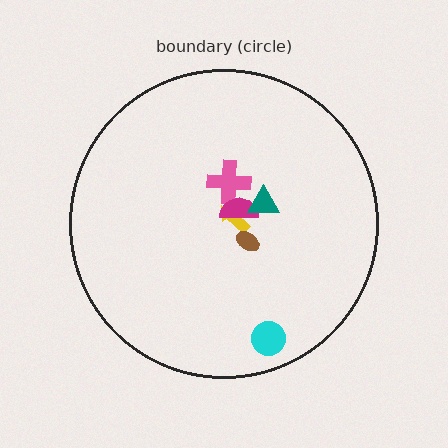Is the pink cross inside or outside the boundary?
Inside.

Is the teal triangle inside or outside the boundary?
Inside.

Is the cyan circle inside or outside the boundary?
Inside.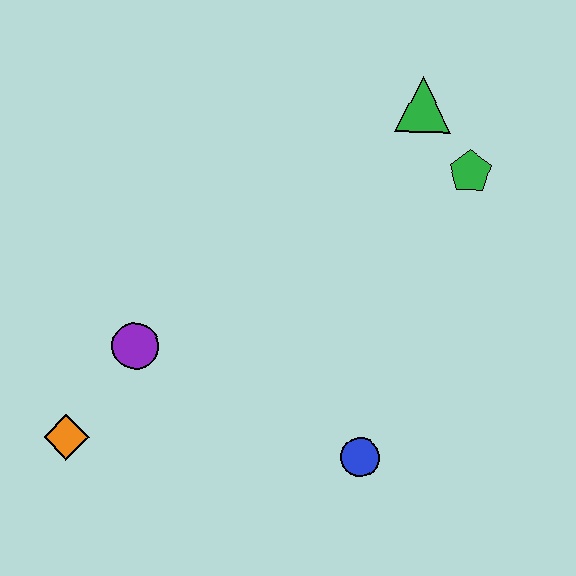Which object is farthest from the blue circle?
The green triangle is farthest from the blue circle.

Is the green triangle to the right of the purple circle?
Yes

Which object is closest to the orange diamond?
The purple circle is closest to the orange diamond.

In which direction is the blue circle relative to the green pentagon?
The blue circle is below the green pentagon.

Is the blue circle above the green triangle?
No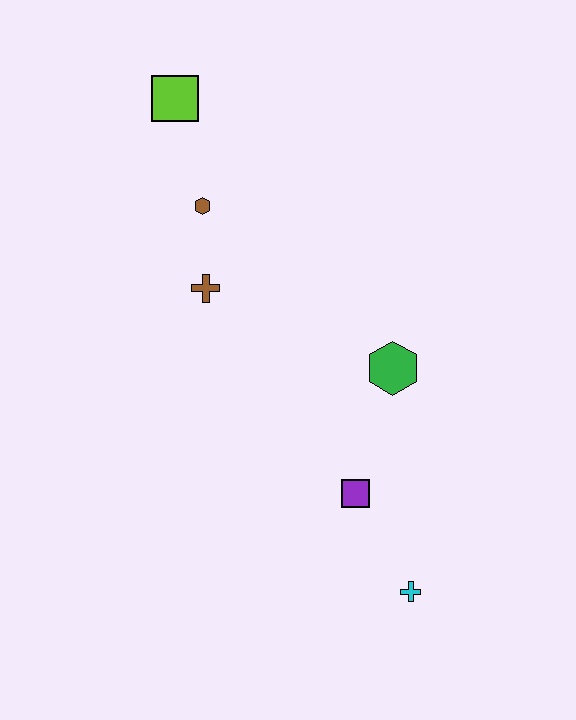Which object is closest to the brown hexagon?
The brown cross is closest to the brown hexagon.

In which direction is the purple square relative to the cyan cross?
The purple square is above the cyan cross.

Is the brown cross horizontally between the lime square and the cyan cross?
Yes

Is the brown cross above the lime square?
No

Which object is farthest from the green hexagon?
The lime square is farthest from the green hexagon.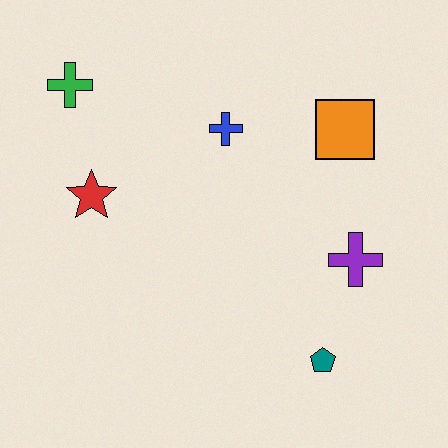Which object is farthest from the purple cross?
The green cross is farthest from the purple cross.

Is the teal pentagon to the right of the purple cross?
No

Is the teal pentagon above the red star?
No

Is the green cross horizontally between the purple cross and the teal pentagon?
No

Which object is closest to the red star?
The green cross is closest to the red star.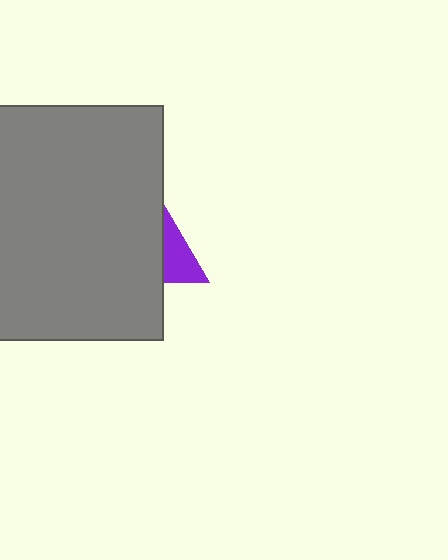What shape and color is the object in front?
The object in front is a gray rectangle.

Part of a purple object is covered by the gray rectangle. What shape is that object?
It is a triangle.